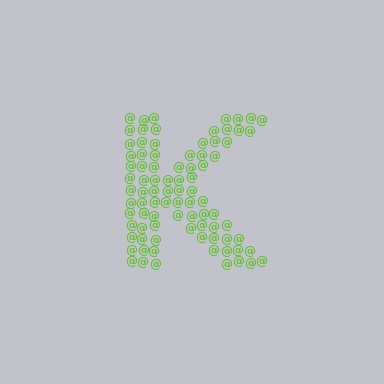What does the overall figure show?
The overall figure shows the letter K.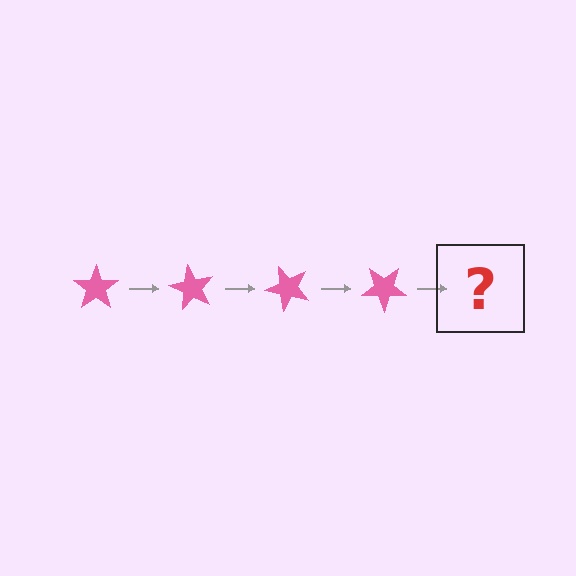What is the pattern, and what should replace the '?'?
The pattern is that the star rotates 60 degrees each step. The '?' should be a pink star rotated 240 degrees.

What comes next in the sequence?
The next element should be a pink star rotated 240 degrees.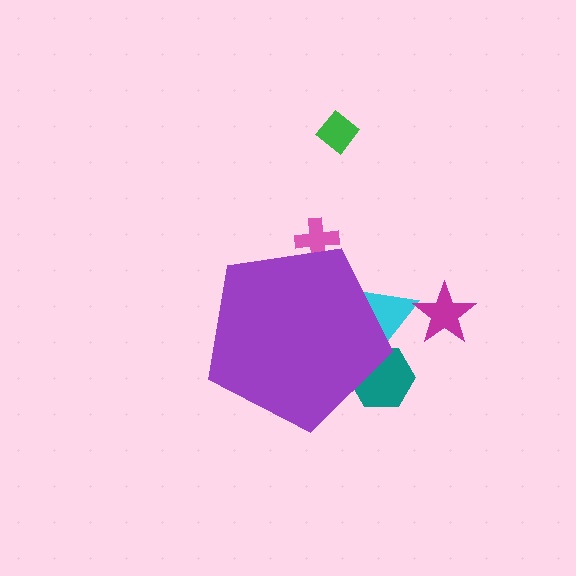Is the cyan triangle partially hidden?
Yes, the cyan triangle is partially hidden behind the purple pentagon.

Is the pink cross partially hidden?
Yes, the pink cross is partially hidden behind the purple pentagon.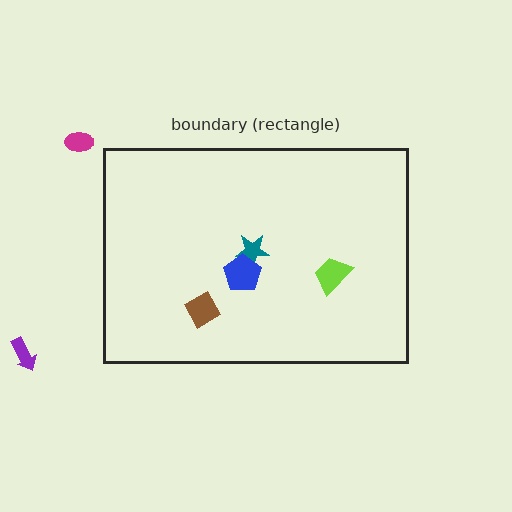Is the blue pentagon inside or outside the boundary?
Inside.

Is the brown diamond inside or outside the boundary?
Inside.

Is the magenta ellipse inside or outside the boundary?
Outside.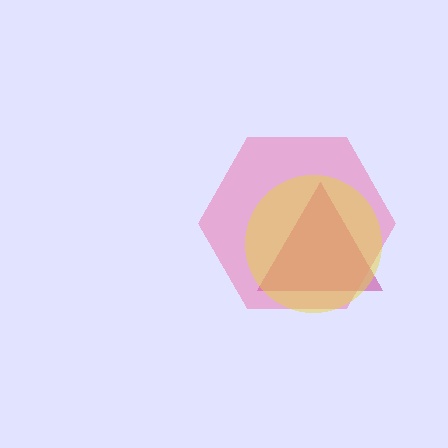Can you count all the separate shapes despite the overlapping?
Yes, there are 3 separate shapes.